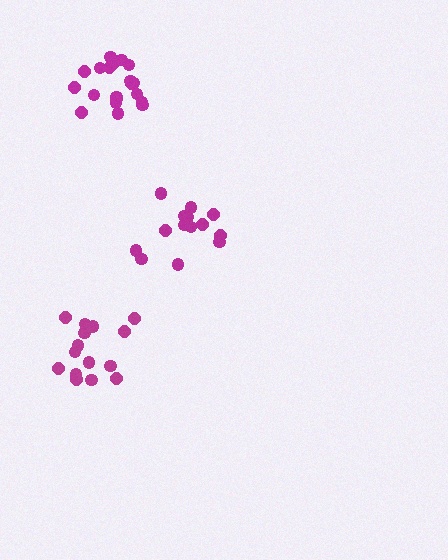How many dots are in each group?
Group 1: 15 dots, Group 2: 20 dots, Group 3: 14 dots (49 total).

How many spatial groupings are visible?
There are 3 spatial groupings.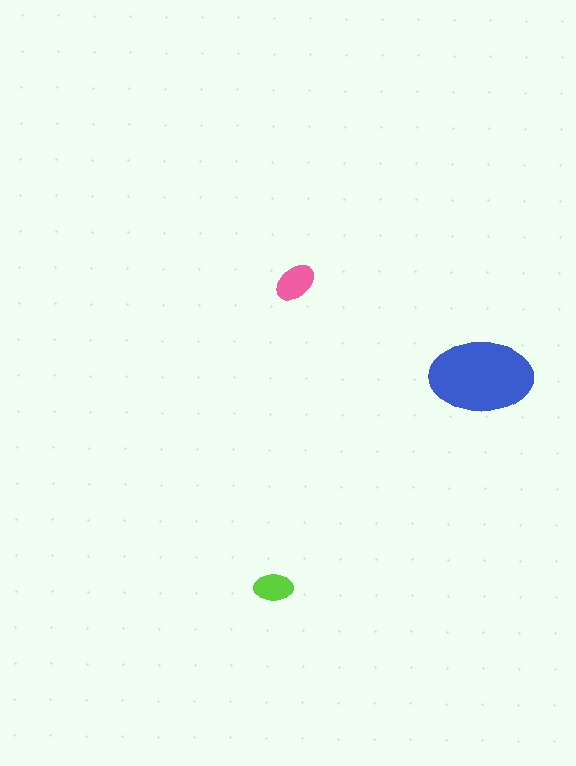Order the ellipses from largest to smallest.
the blue one, the pink one, the lime one.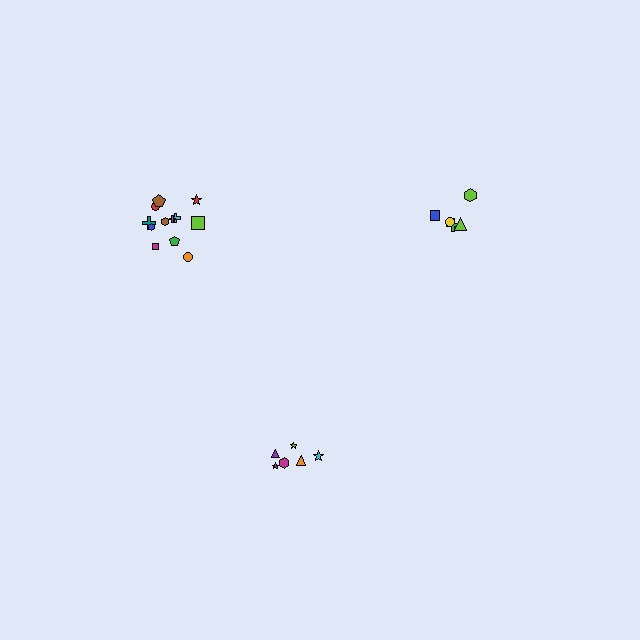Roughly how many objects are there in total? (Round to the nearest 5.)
Roughly 25 objects in total.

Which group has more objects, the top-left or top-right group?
The top-left group.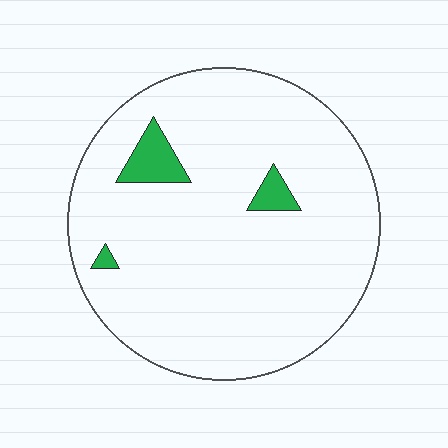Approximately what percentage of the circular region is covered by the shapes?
Approximately 5%.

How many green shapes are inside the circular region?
3.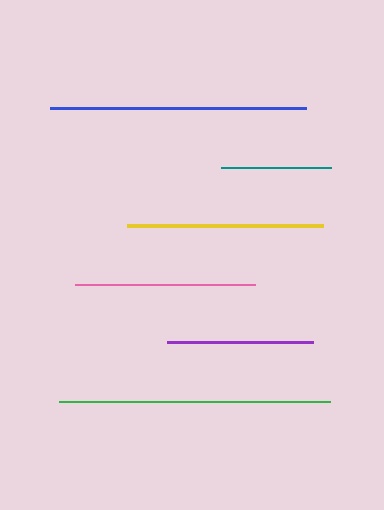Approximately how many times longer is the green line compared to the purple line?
The green line is approximately 1.9 times the length of the purple line.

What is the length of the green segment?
The green segment is approximately 271 pixels long.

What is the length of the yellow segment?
The yellow segment is approximately 196 pixels long.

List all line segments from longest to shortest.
From longest to shortest: green, blue, yellow, pink, purple, teal.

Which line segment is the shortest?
The teal line is the shortest at approximately 110 pixels.